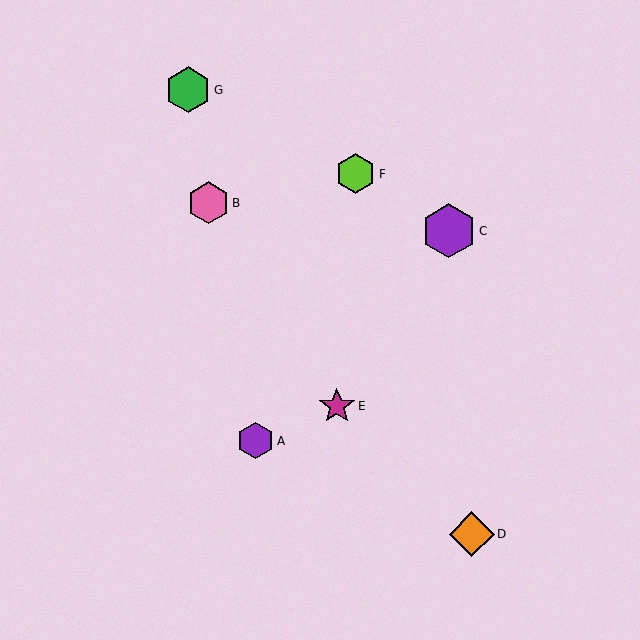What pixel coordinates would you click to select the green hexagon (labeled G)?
Click at (188, 90) to select the green hexagon G.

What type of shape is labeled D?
Shape D is an orange diamond.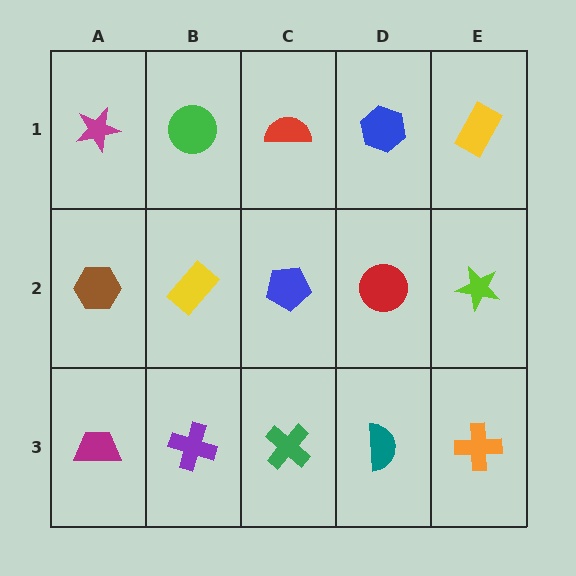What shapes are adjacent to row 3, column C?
A blue pentagon (row 2, column C), a purple cross (row 3, column B), a teal semicircle (row 3, column D).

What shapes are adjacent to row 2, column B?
A green circle (row 1, column B), a purple cross (row 3, column B), a brown hexagon (row 2, column A), a blue pentagon (row 2, column C).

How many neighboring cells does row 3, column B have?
3.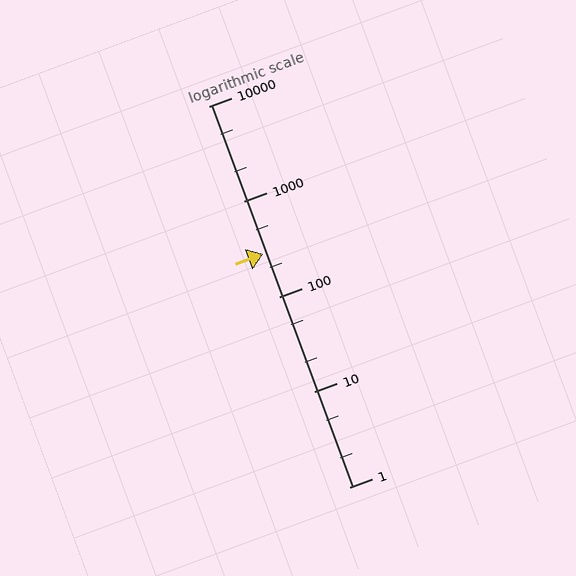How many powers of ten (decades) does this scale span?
The scale spans 4 decades, from 1 to 10000.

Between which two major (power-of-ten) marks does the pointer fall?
The pointer is between 100 and 1000.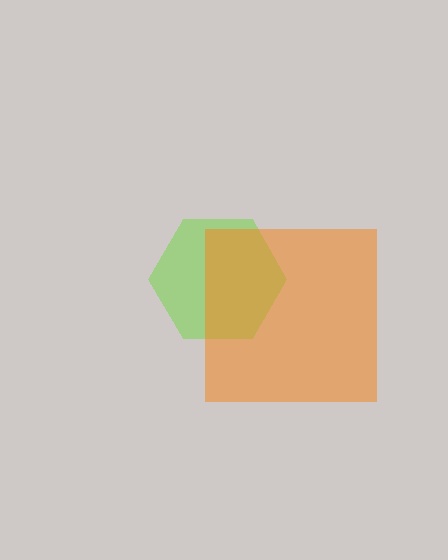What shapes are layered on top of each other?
The layered shapes are: a lime hexagon, an orange square.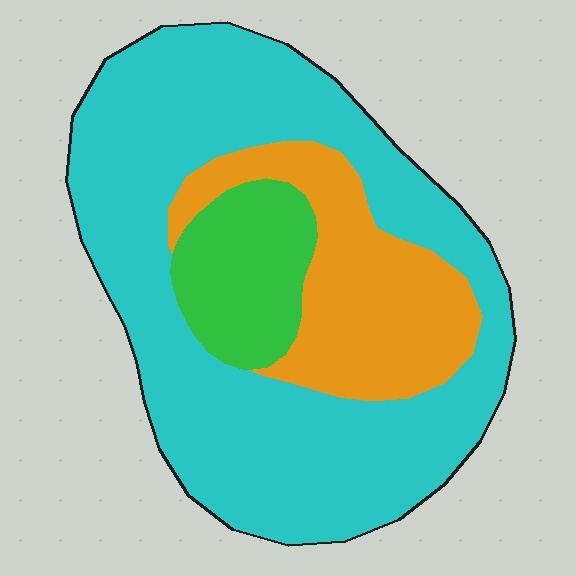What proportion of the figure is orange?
Orange covers 22% of the figure.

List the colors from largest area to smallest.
From largest to smallest: cyan, orange, green.